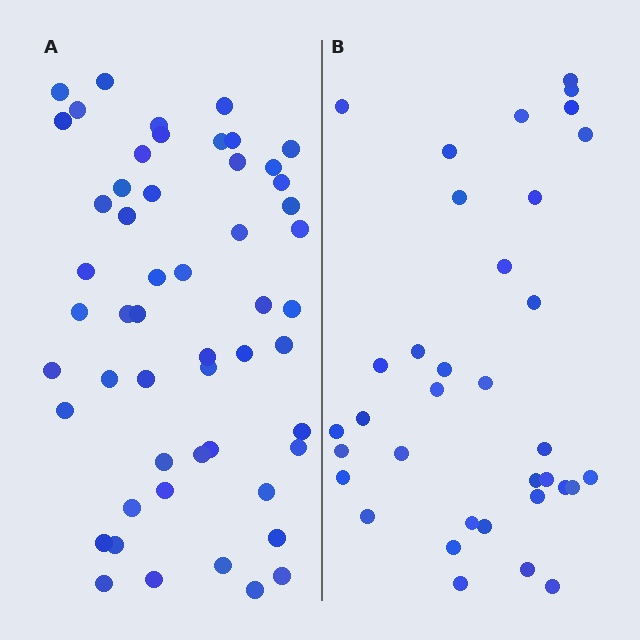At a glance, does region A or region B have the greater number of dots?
Region A (the left region) has more dots.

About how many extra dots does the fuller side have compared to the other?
Region A has approximately 20 more dots than region B.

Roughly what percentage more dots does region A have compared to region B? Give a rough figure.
About 50% more.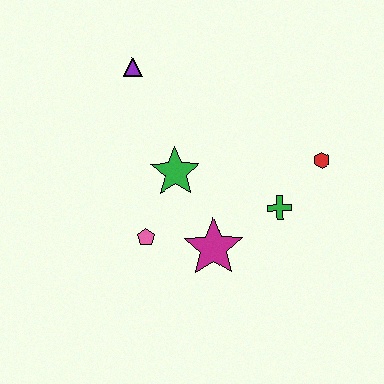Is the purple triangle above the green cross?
Yes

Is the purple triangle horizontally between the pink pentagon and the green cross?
No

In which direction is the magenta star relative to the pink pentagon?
The magenta star is to the right of the pink pentagon.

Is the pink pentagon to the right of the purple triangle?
Yes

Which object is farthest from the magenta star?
The purple triangle is farthest from the magenta star.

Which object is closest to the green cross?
The red hexagon is closest to the green cross.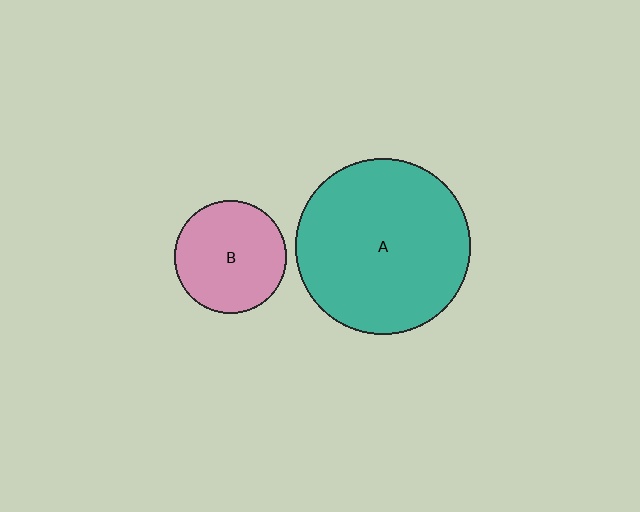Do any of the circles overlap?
No, none of the circles overlap.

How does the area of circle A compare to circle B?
Approximately 2.4 times.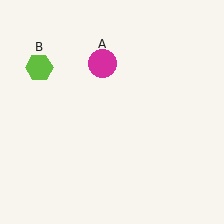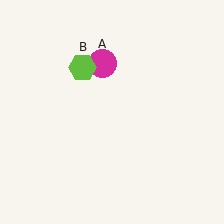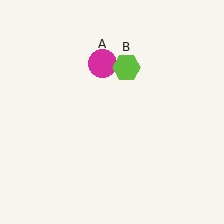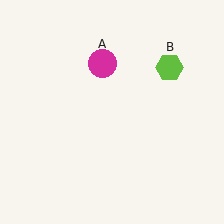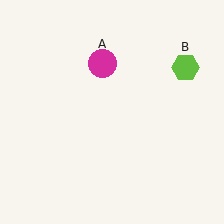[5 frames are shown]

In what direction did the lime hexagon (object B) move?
The lime hexagon (object B) moved right.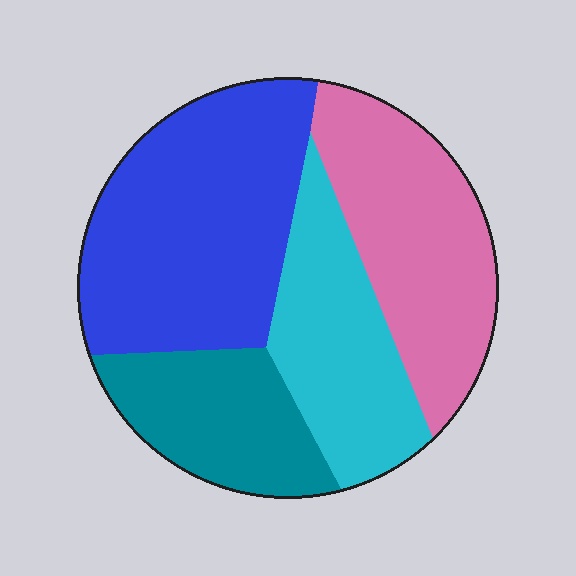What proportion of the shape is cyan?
Cyan covers about 20% of the shape.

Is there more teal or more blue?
Blue.